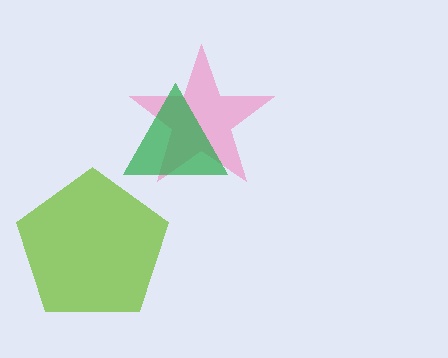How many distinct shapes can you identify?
There are 3 distinct shapes: a lime pentagon, a pink star, a green triangle.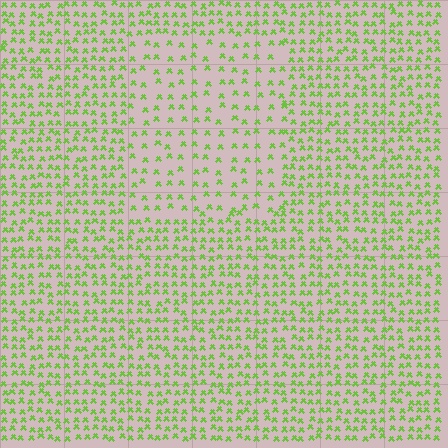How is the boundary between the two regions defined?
The boundary is defined by a change in element density (approximately 2.0x ratio). All elements are the same color, size, and shape.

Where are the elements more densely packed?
The elements are more densely packed outside the rectangle boundary.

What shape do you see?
I see a rectangle.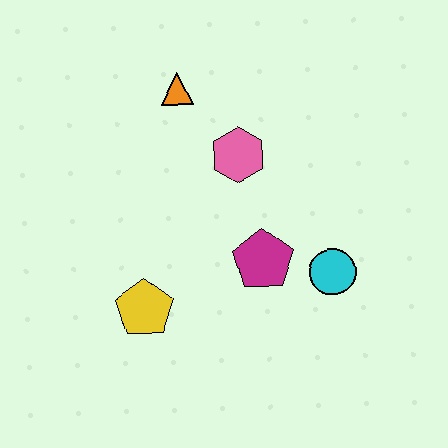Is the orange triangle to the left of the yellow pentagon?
No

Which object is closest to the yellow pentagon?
The magenta pentagon is closest to the yellow pentagon.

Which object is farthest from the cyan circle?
The orange triangle is farthest from the cyan circle.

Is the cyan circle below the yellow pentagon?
No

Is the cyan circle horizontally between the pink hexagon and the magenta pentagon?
No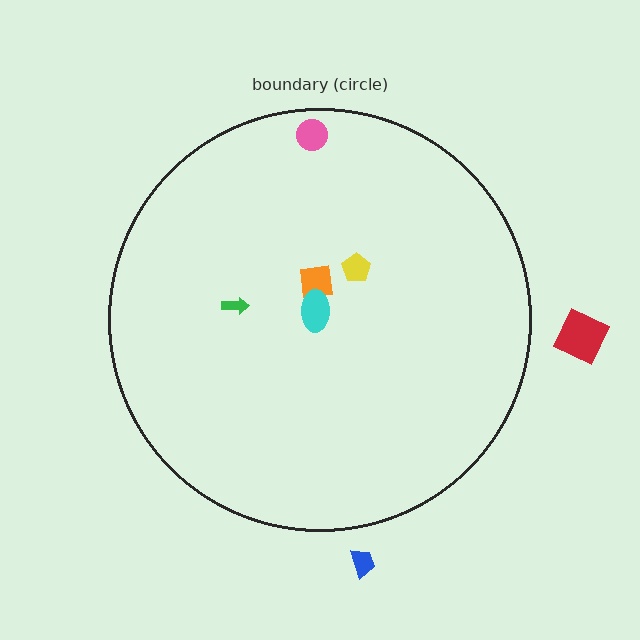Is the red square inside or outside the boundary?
Outside.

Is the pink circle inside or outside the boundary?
Inside.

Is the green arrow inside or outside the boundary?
Inside.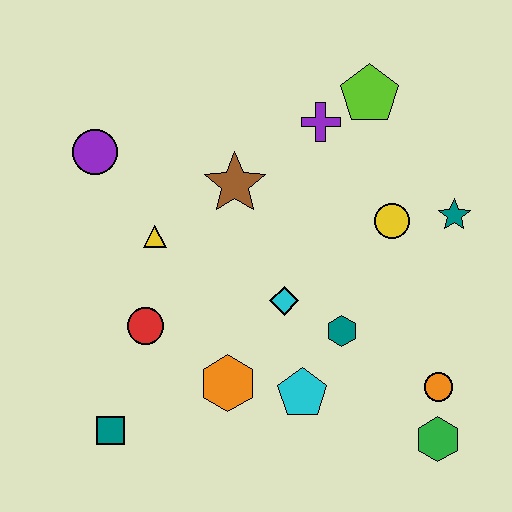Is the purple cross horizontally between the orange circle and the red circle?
Yes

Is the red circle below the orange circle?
No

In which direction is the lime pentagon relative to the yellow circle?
The lime pentagon is above the yellow circle.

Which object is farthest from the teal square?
The lime pentagon is farthest from the teal square.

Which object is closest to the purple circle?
The yellow triangle is closest to the purple circle.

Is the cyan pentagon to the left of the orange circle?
Yes